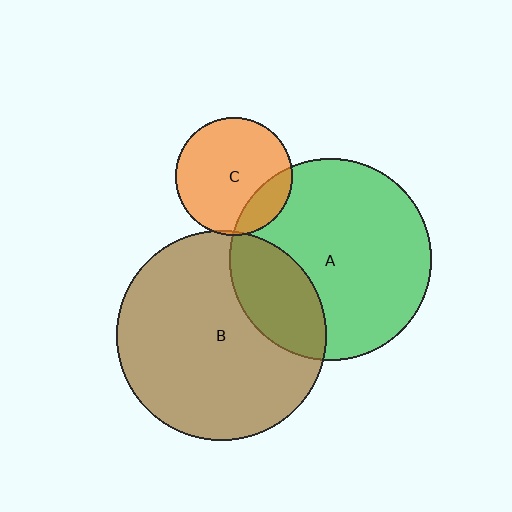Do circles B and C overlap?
Yes.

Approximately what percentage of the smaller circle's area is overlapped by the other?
Approximately 5%.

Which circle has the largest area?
Circle B (brown).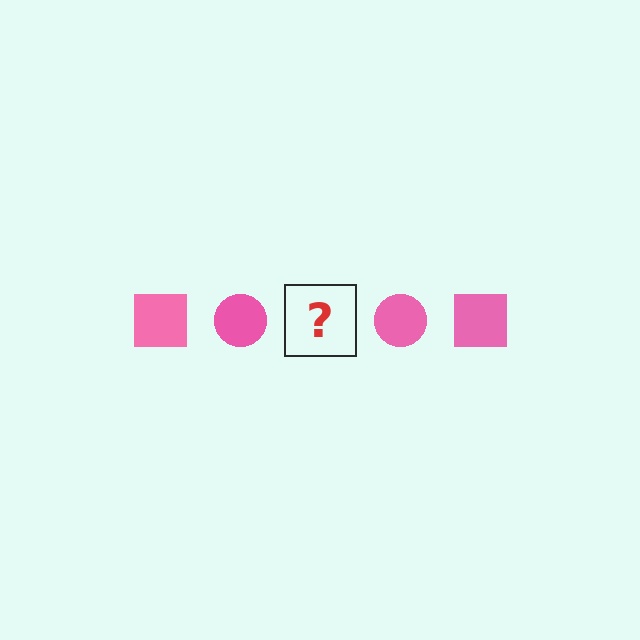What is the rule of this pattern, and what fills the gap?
The rule is that the pattern cycles through square, circle shapes in pink. The gap should be filled with a pink square.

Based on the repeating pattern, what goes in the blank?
The blank should be a pink square.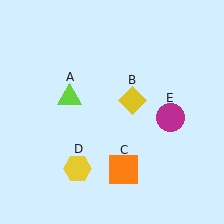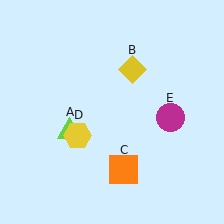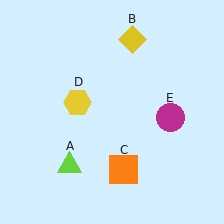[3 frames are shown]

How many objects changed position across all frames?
3 objects changed position: lime triangle (object A), yellow diamond (object B), yellow hexagon (object D).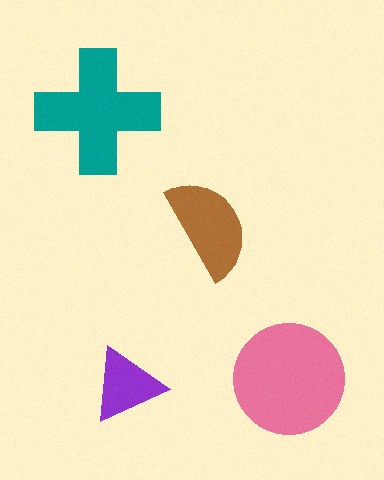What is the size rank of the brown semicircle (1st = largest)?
3rd.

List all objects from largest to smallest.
The pink circle, the teal cross, the brown semicircle, the purple triangle.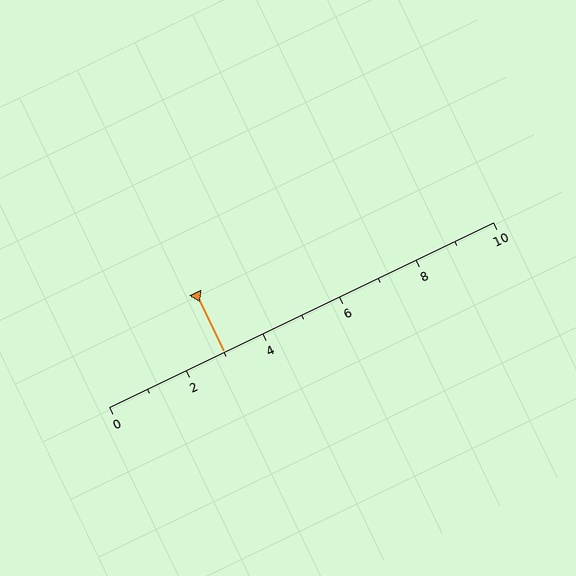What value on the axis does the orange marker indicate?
The marker indicates approximately 3.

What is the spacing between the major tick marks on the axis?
The major ticks are spaced 2 apart.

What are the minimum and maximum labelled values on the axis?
The axis runs from 0 to 10.